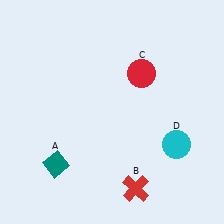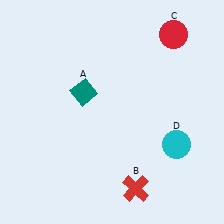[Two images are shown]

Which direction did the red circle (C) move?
The red circle (C) moved up.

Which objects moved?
The objects that moved are: the teal diamond (A), the red circle (C).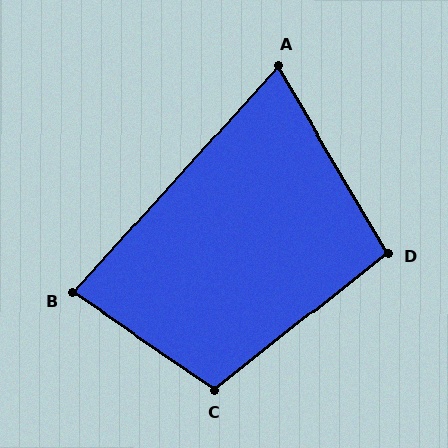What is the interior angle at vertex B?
Approximately 82 degrees (acute).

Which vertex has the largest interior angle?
C, at approximately 107 degrees.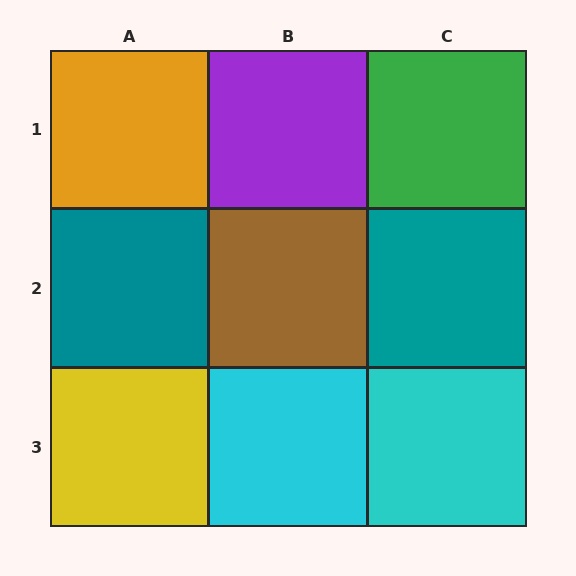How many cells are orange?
1 cell is orange.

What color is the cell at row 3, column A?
Yellow.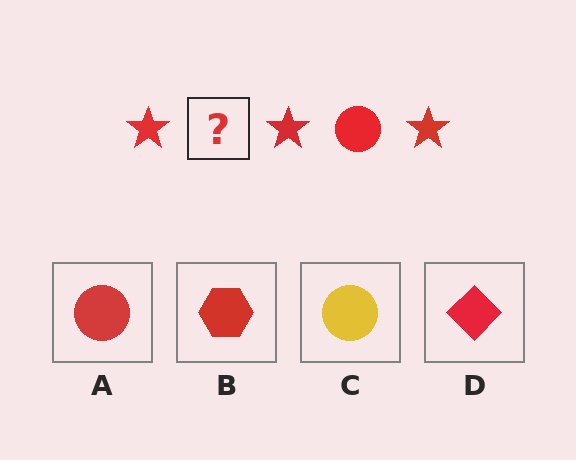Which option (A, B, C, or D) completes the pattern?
A.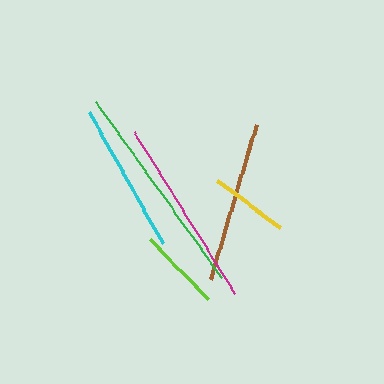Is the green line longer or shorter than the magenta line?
The green line is longer than the magenta line.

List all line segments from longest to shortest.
From longest to shortest: green, magenta, brown, cyan, lime, yellow.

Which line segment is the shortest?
The yellow line is the shortest at approximately 79 pixels.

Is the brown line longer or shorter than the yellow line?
The brown line is longer than the yellow line.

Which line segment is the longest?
The green line is the longest at approximately 216 pixels.